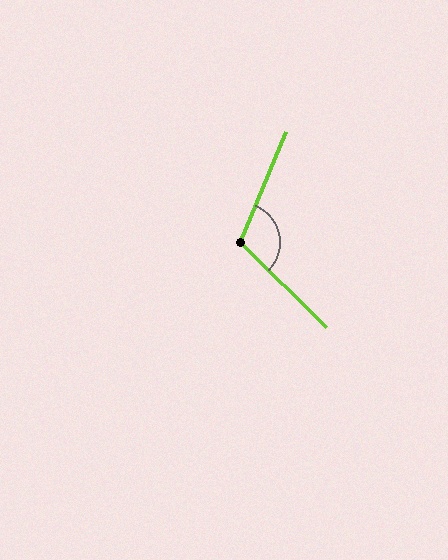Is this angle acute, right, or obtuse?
It is obtuse.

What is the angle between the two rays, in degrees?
Approximately 113 degrees.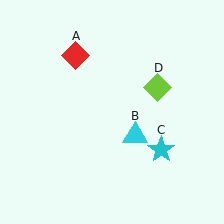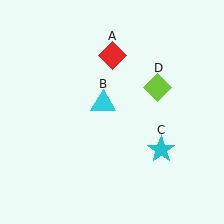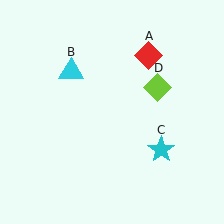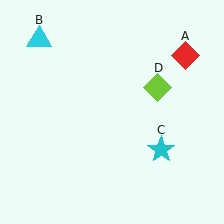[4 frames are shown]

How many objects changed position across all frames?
2 objects changed position: red diamond (object A), cyan triangle (object B).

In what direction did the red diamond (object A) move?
The red diamond (object A) moved right.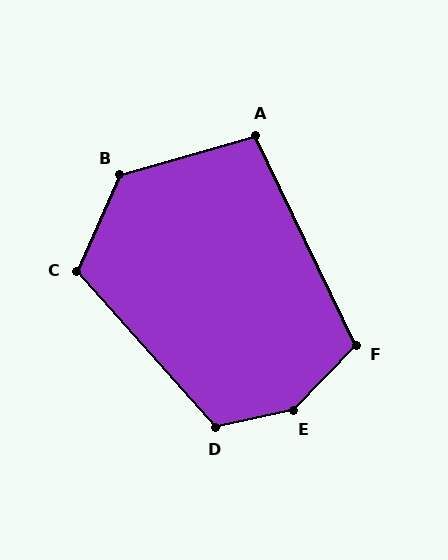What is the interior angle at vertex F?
Approximately 110 degrees (obtuse).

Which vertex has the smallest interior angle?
A, at approximately 100 degrees.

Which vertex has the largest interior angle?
E, at approximately 147 degrees.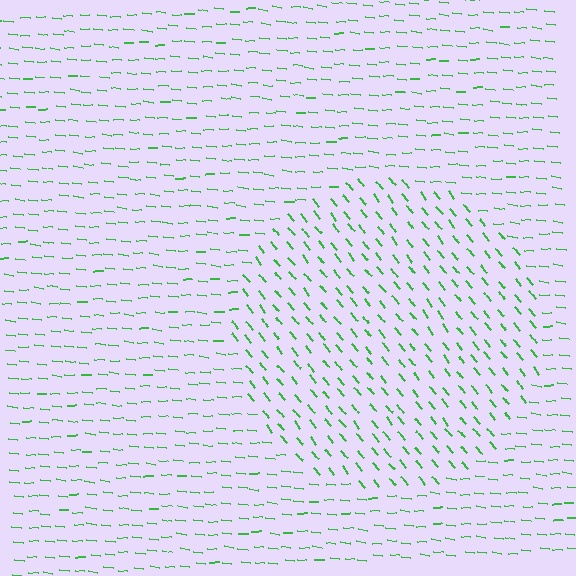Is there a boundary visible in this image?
Yes, there is a texture boundary formed by a change in line orientation.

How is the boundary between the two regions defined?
The boundary is defined purely by a change in line orientation (approximately 45 degrees difference). All lines are the same color and thickness.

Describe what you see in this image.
The image is filled with small green line segments. A circle region in the image has lines oriented differently from the surrounding lines, creating a visible texture boundary.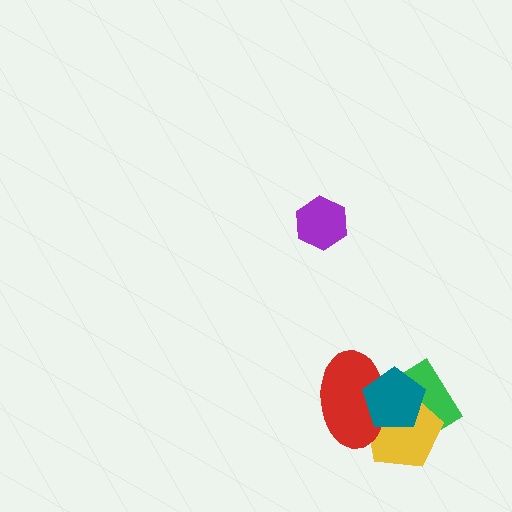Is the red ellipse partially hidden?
Yes, it is partially covered by another shape.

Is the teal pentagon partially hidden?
No, no other shape covers it.